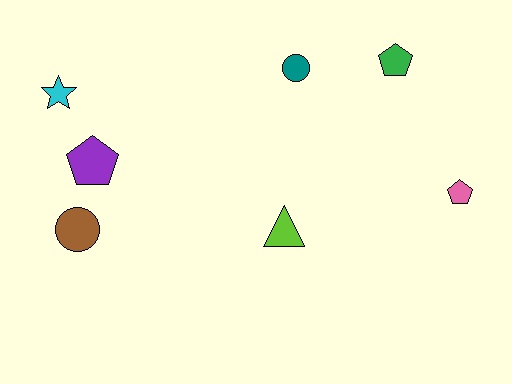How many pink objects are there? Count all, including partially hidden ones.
There is 1 pink object.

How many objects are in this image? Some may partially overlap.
There are 7 objects.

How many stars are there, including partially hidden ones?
There is 1 star.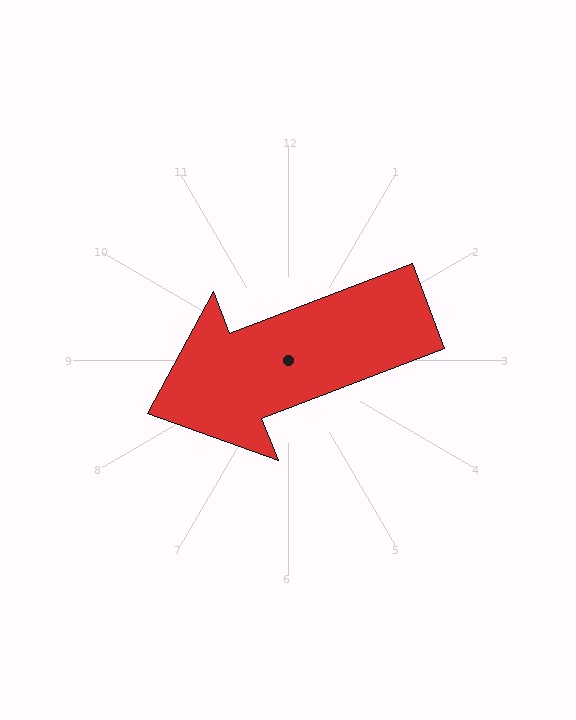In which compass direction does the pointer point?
West.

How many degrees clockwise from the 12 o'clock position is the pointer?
Approximately 249 degrees.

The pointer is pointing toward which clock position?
Roughly 8 o'clock.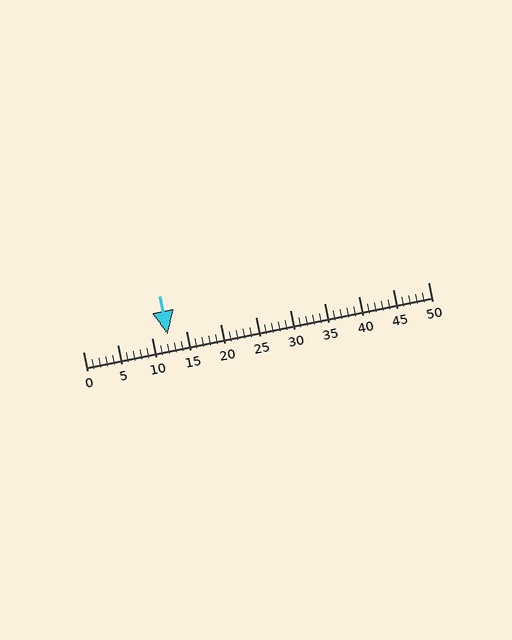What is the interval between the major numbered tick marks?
The major tick marks are spaced 5 units apart.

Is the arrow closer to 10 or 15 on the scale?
The arrow is closer to 10.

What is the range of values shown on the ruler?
The ruler shows values from 0 to 50.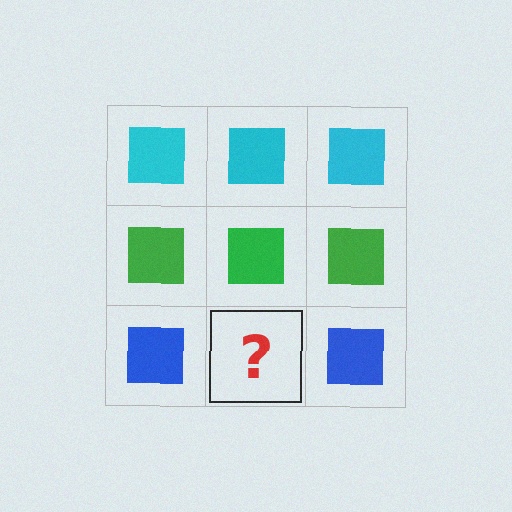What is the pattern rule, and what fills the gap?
The rule is that each row has a consistent color. The gap should be filled with a blue square.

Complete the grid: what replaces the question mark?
The question mark should be replaced with a blue square.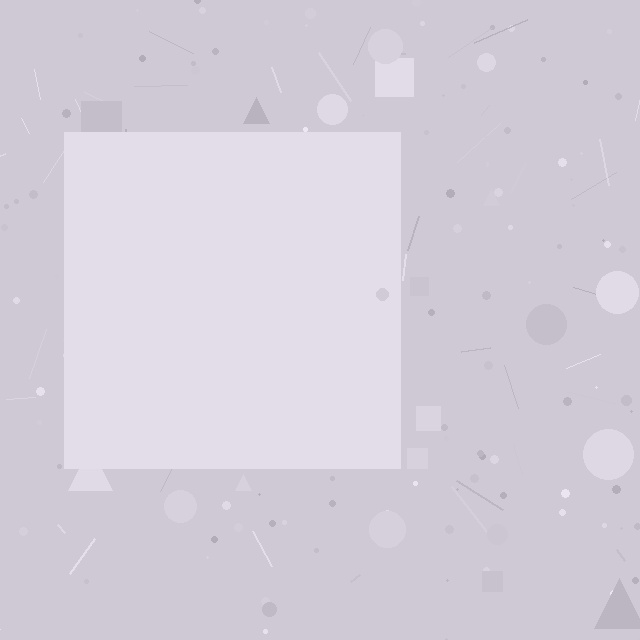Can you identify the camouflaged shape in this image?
The camouflaged shape is a square.